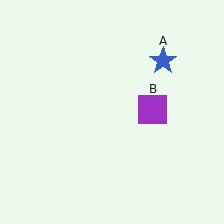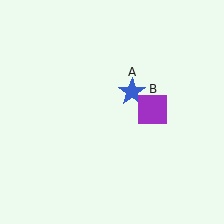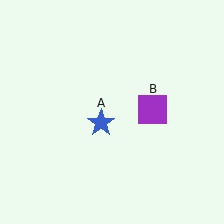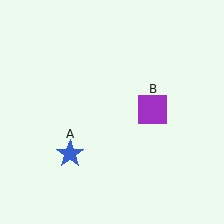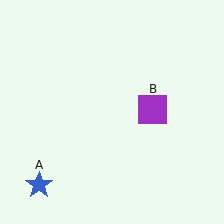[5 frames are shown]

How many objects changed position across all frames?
1 object changed position: blue star (object A).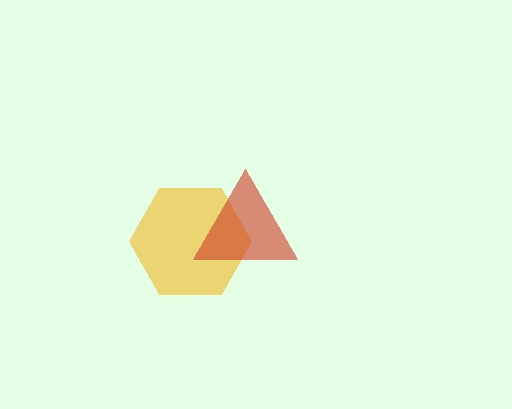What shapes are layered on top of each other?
The layered shapes are: a yellow hexagon, a red triangle.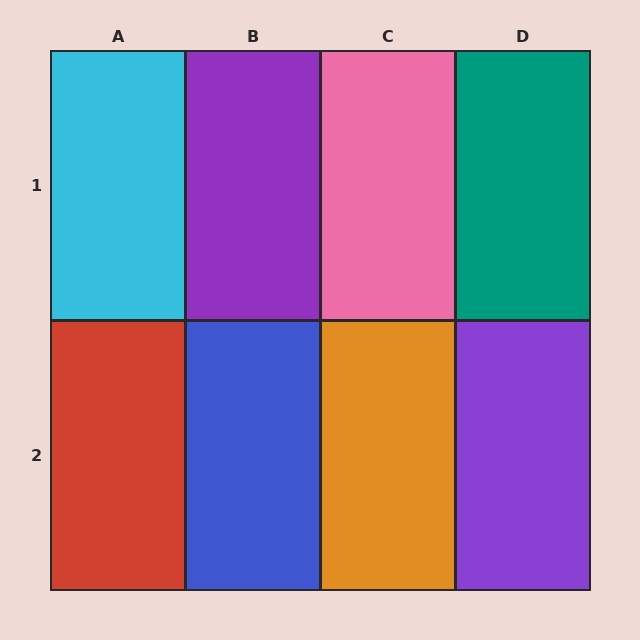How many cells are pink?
1 cell is pink.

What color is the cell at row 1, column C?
Pink.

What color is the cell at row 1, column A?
Cyan.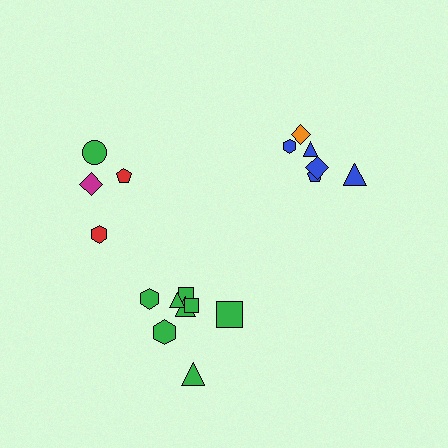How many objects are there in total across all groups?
There are 18 objects.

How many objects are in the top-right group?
There are 6 objects.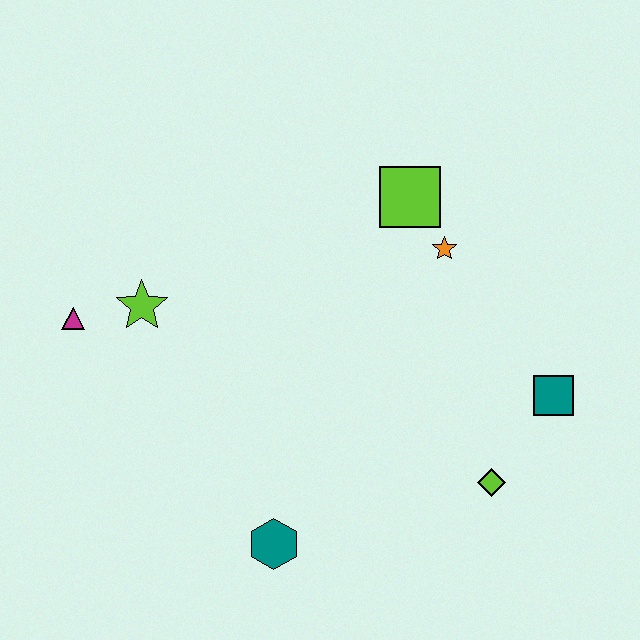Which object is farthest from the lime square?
The teal hexagon is farthest from the lime square.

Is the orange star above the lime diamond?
Yes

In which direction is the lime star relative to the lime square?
The lime star is to the left of the lime square.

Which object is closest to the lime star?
The magenta triangle is closest to the lime star.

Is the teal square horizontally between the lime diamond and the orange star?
No